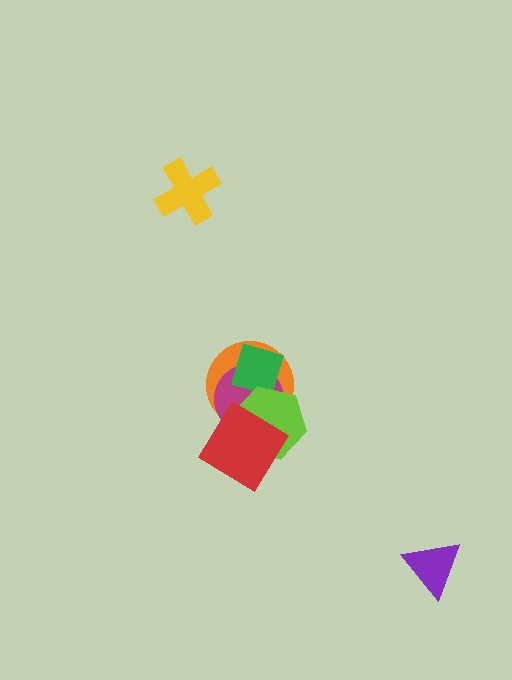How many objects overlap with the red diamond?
3 objects overlap with the red diamond.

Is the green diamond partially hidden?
Yes, it is partially covered by another shape.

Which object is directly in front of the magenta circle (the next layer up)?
The green diamond is directly in front of the magenta circle.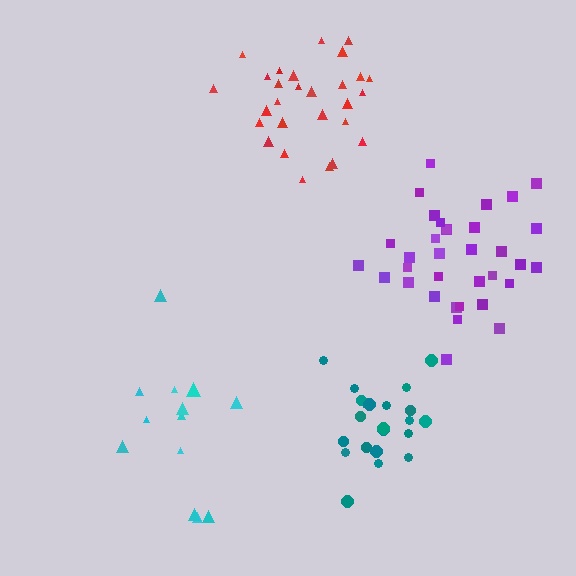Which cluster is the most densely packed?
Teal.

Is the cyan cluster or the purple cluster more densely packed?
Purple.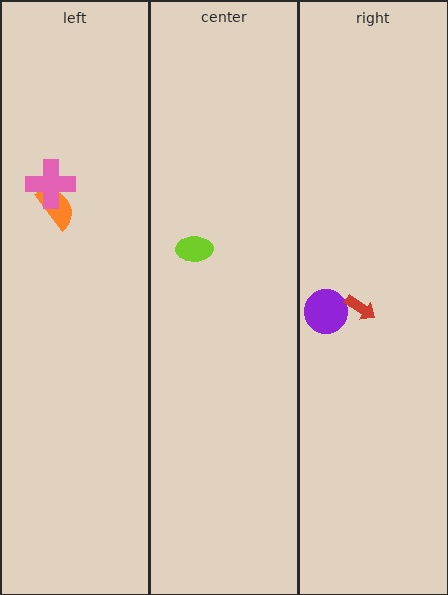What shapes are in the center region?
The lime ellipse.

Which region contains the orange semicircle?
The left region.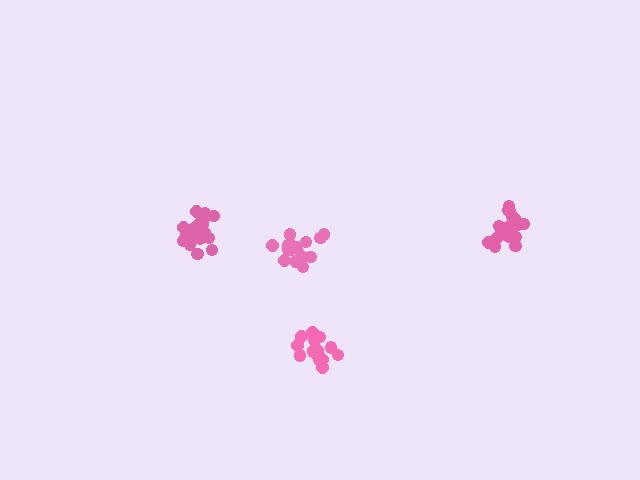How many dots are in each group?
Group 1: 21 dots, Group 2: 16 dots, Group 3: 17 dots, Group 4: 15 dots (69 total).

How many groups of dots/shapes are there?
There are 4 groups.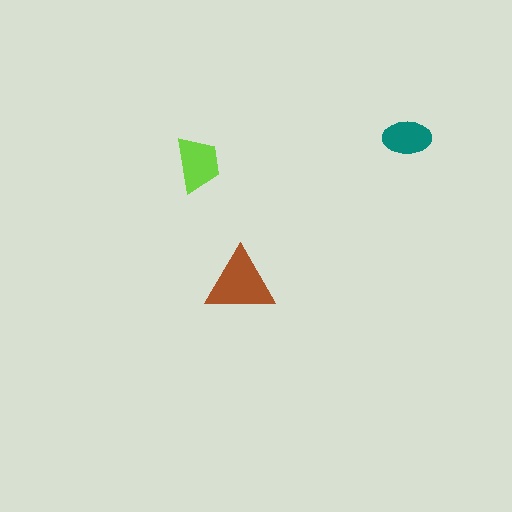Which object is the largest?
The brown triangle.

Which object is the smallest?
The teal ellipse.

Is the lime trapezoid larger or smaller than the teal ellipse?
Larger.